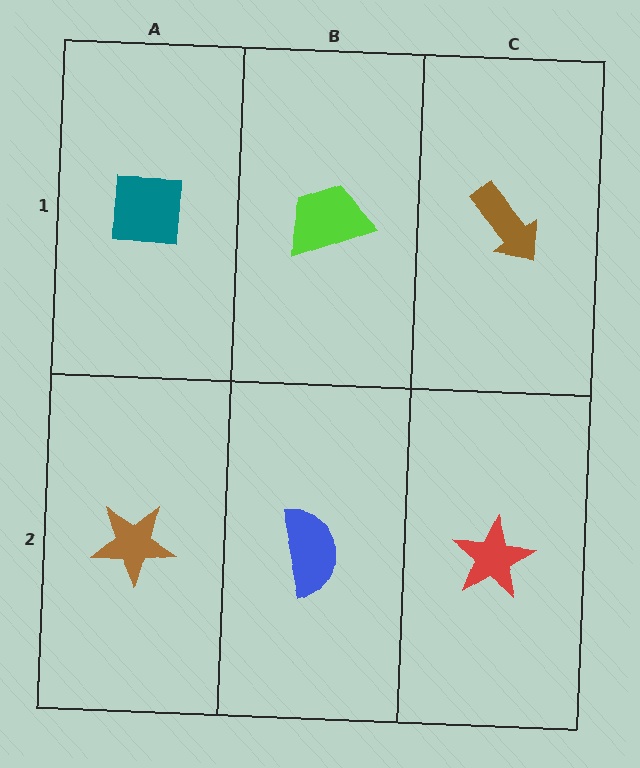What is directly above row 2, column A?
A teal square.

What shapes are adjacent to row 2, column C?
A brown arrow (row 1, column C), a blue semicircle (row 2, column B).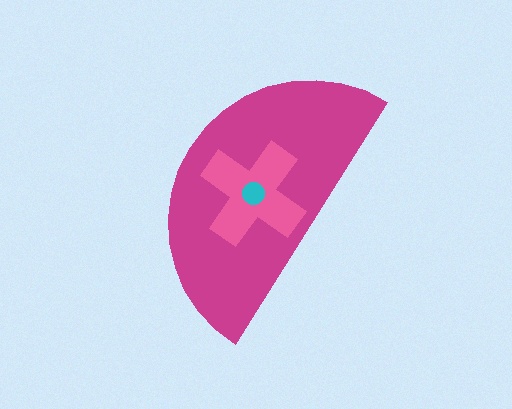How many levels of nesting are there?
3.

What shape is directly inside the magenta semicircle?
The pink cross.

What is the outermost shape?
The magenta semicircle.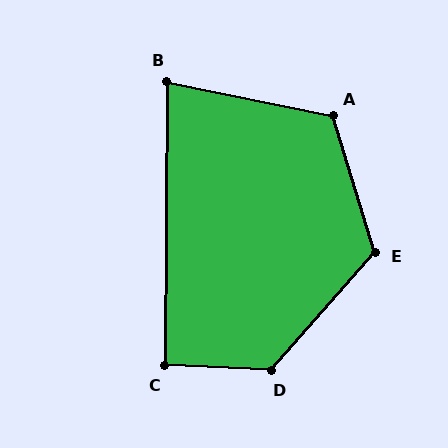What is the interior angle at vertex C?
Approximately 92 degrees (approximately right).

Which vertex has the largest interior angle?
D, at approximately 129 degrees.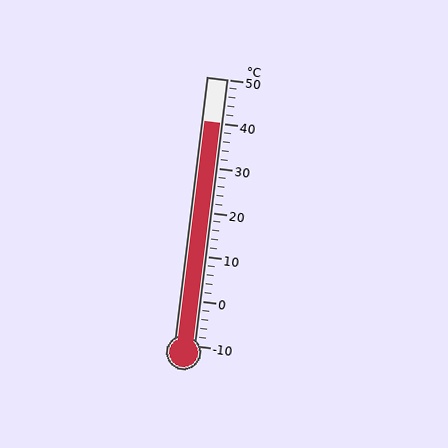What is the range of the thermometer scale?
The thermometer scale ranges from -10°C to 50°C.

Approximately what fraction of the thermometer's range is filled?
The thermometer is filled to approximately 85% of its range.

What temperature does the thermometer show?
The thermometer shows approximately 40°C.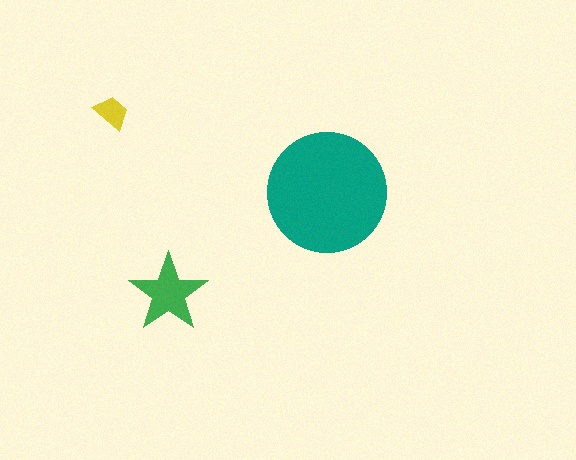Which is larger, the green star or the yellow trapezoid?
The green star.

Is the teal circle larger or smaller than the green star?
Larger.